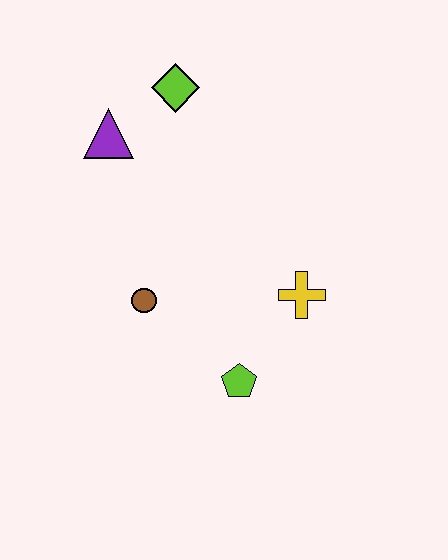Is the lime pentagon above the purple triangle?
No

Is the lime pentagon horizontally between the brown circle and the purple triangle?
No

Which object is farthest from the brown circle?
The lime diamond is farthest from the brown circle.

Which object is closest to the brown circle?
The lime pentagon is closest to the brown circle.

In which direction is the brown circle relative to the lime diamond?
The brown circle is below the lime diamond.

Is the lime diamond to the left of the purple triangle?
No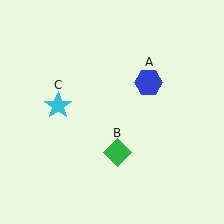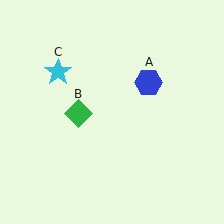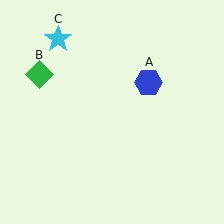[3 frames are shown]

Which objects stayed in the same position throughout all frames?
Blue hexagon (object A) remained stationary.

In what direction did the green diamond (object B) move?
The green diamond (object B) moved up and to the left.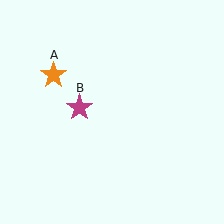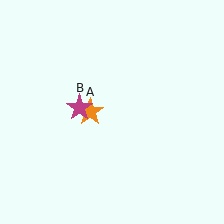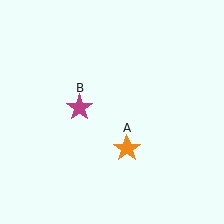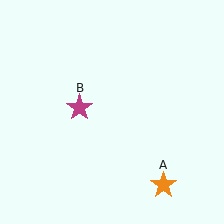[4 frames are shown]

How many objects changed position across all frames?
1 object changed position: orange star (object A).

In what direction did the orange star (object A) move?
The orange star (object A) moved down and to the right.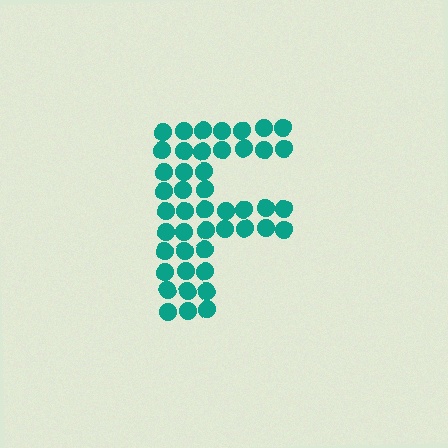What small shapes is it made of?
It is made of small circles.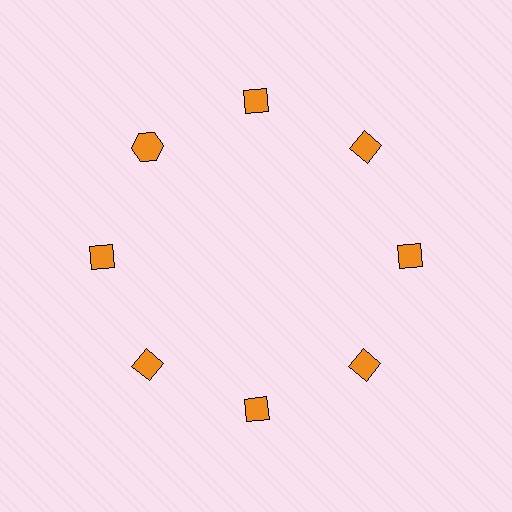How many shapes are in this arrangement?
There are 8 shapes arranged in a ring pattern.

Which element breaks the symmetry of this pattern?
The orange hexagon at roughly the 10 o'clock position breaks the symmetry. All other shapes are orange diamonds.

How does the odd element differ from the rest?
It has a different shape: hexagon instead of diamond.